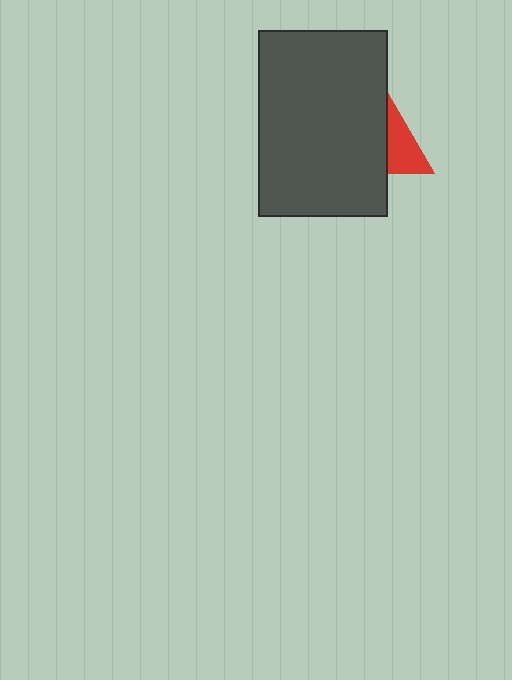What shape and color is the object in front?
The object in front is a dark gray rectangle.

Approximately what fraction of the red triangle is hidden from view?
Roughly 49% of the red triangle is hidden behind the dark gray rectangle.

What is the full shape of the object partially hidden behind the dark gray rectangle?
The partially hidden object is a red triangle.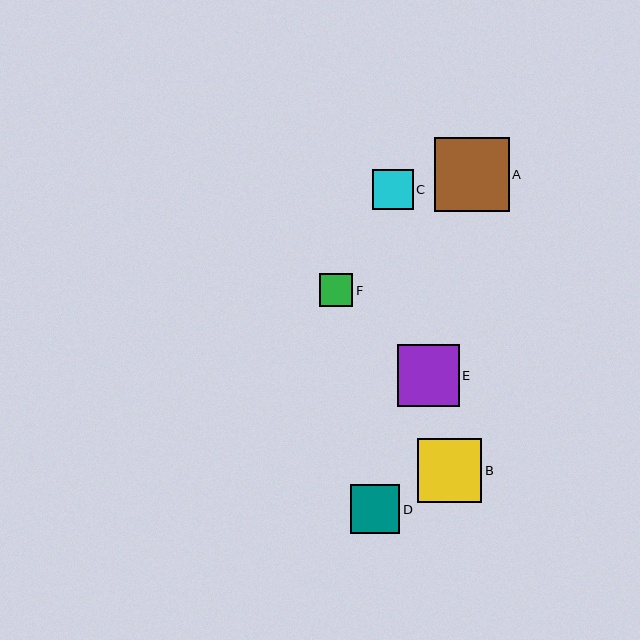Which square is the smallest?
Square F is the smallest with a size of approximately 33 pixels.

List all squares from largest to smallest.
From largest to smallest: A, B, E, D, C, F.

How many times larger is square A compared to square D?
Square A is approximately 1.5 times the size of square D.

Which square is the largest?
Square A is the largest with a size of approximately 75 pixels.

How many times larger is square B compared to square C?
Square B is approximately 1.6 times the size of square C.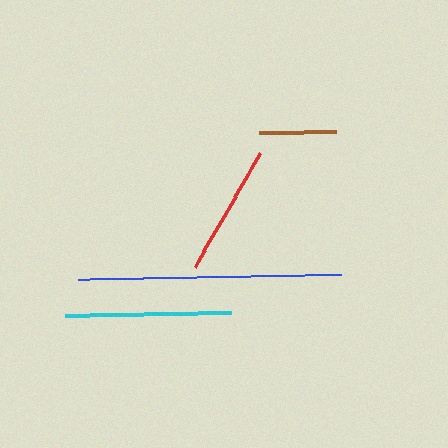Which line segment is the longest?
The blue line is the longest at approximately 262 pixels.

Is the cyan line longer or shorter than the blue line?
The blue line is longer than the cyan line.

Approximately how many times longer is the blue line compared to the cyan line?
The blue line is approximately 1.6 times the length of the cyan line.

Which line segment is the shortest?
The brown line is the shortest at approximately 77 pixels.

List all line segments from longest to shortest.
From longest to shortest: blue, cyan, red, brown.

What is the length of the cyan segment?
The cyan segment is approximately 165 pixels long.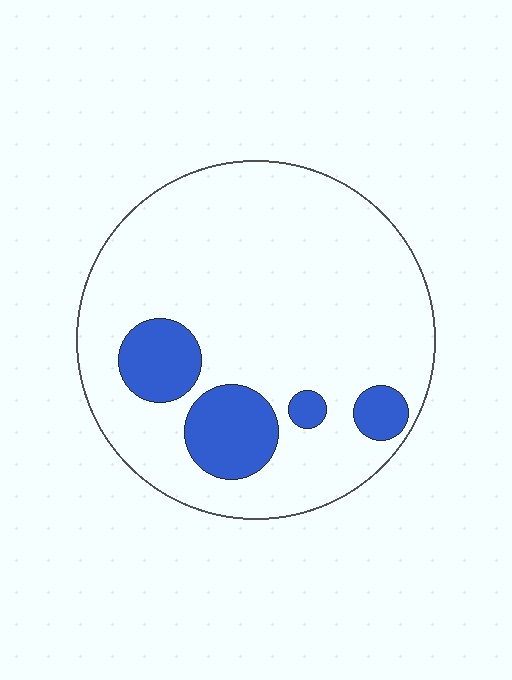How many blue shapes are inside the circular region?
4.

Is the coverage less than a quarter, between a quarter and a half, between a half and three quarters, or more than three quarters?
Less than a quarter.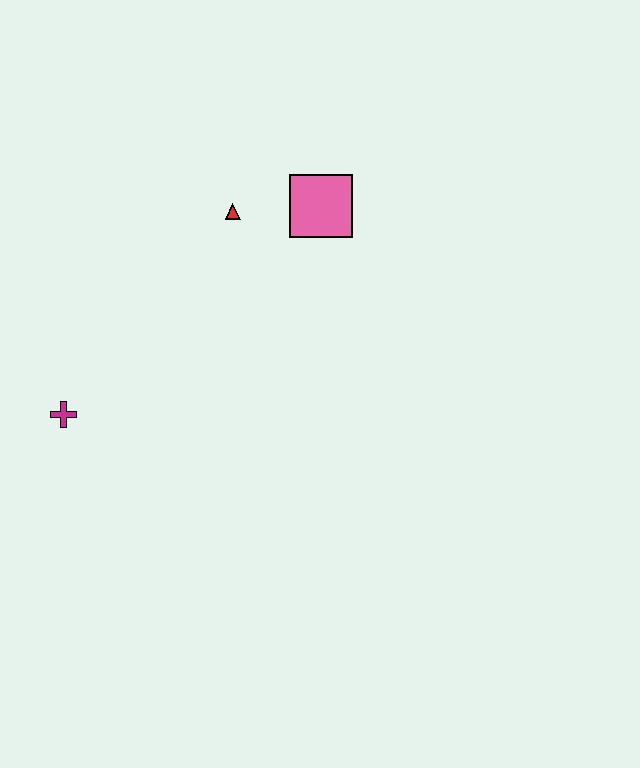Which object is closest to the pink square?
The red triangle is closest to the pink square.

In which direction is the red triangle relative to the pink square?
The red triangle is to the left of the pink square.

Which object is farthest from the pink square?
The magenta cross is farthest from the pink square.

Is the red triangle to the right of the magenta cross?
Yes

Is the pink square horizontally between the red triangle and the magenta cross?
No